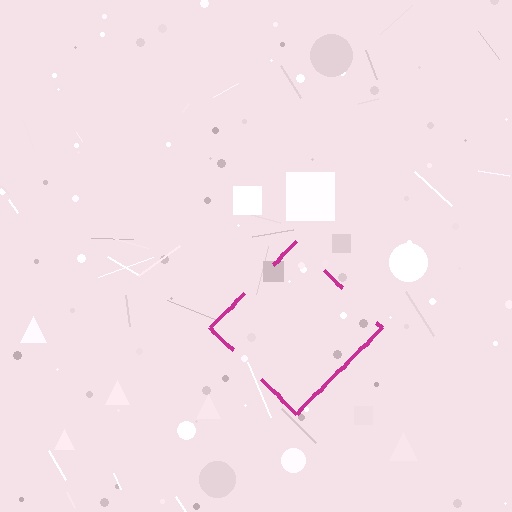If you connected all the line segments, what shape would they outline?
They would outline a diamond.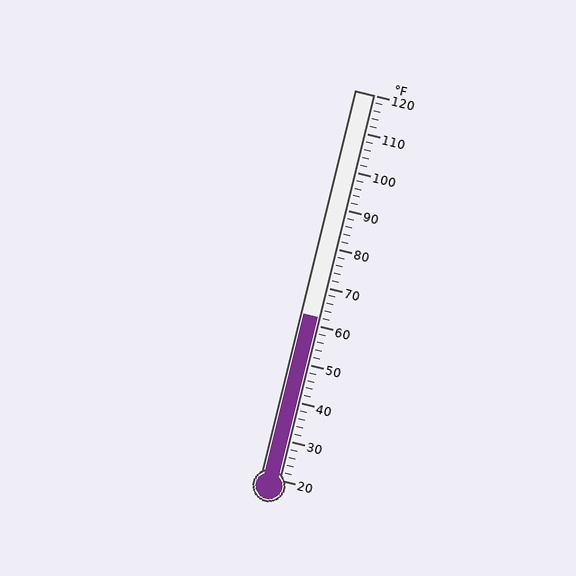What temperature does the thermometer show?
The thermometer shows approximately 62°F.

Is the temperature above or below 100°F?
The temperature is below 100°F.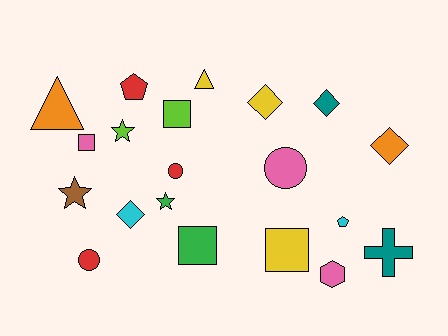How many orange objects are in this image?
There are 2 orange objects.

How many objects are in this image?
There are 20 objects.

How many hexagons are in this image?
There is 1 hexagon.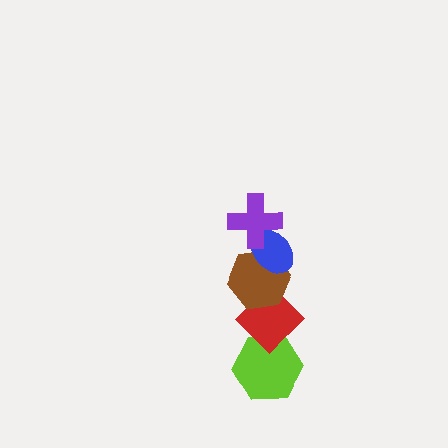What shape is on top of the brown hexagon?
The blue ellipse is on top of the brown hexagon.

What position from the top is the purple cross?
The purple cross is 1st from the top.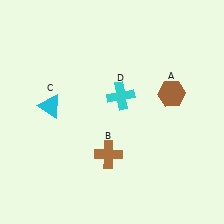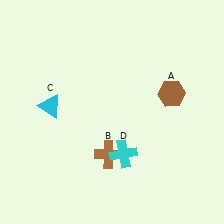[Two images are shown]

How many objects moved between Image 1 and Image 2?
1 object moved between the two images.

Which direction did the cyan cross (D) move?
The cyan cross (D) moved down.